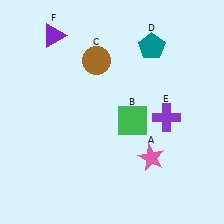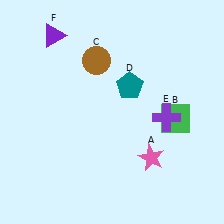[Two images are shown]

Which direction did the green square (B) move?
The green square (B) moved right.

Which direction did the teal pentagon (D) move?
The teal pentagon (D) moved down.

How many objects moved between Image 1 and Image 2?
2 objects moved between the two images.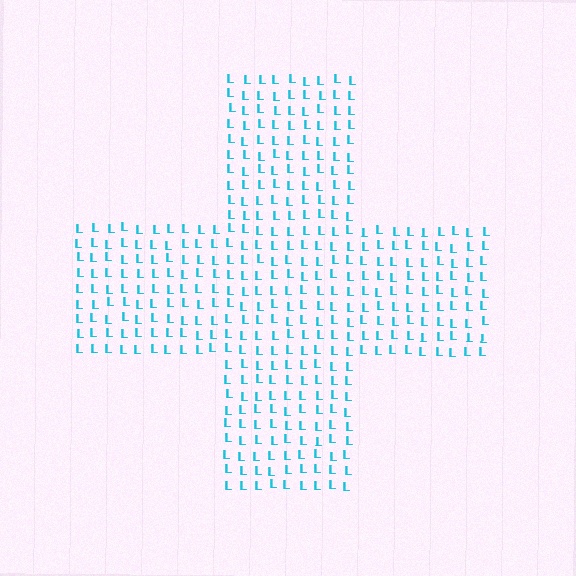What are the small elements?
The small elements are letter L's.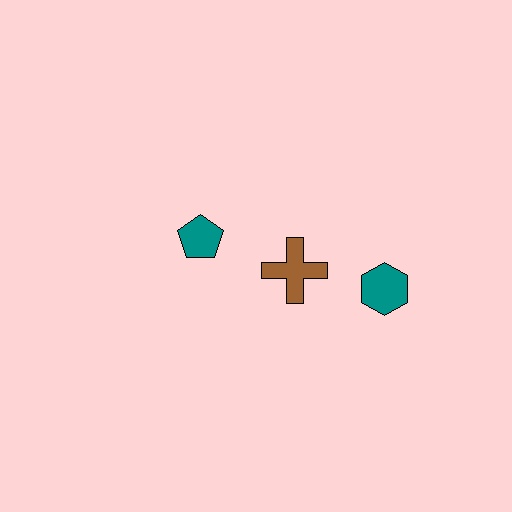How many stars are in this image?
There are no stars.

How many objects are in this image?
There are 3 objects.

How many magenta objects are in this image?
There are no magenta objects.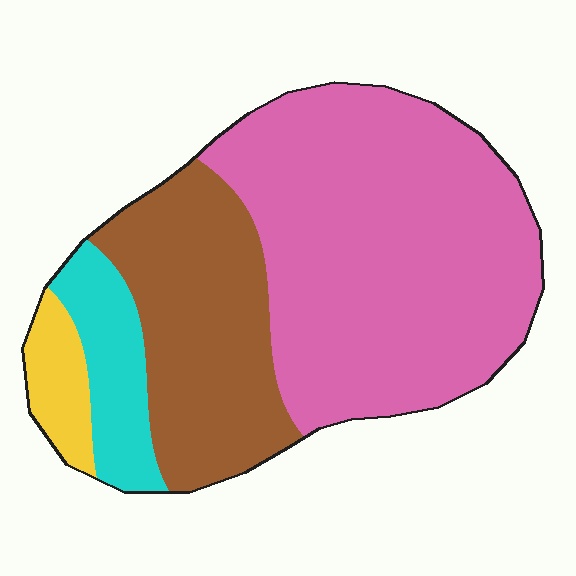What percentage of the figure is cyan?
Cyan covers 10% of the figure.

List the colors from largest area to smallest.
From largest to smallest: pink, brown, cyan, yellow.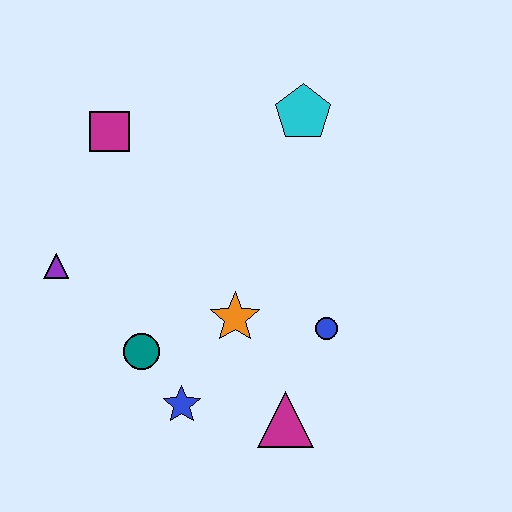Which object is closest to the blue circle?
The orange star is closest to the blue circle.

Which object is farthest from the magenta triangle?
The magenta square is farthest from the magenta triangle.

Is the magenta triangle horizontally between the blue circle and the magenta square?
Yes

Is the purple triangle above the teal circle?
Yes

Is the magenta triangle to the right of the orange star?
Yes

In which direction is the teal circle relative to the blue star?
The teal circle is above the blue star.